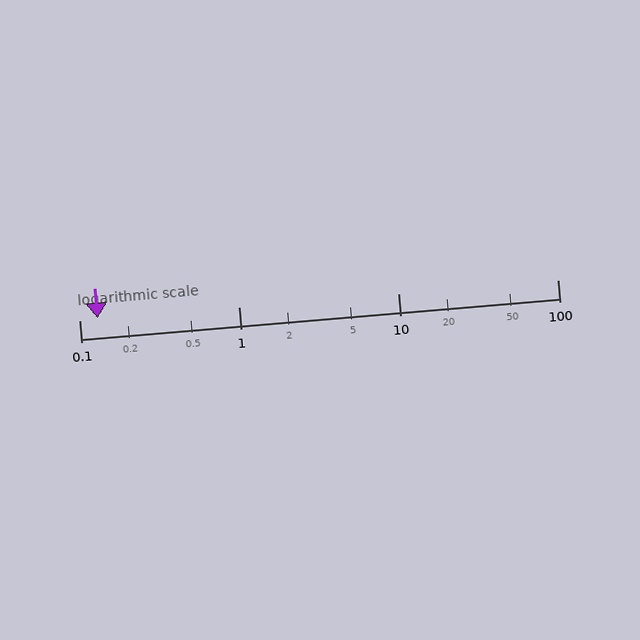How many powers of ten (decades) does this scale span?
The scale spans 3 decades, from 0.1 to 100.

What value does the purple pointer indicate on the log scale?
The pointer indicates approximately 0.13.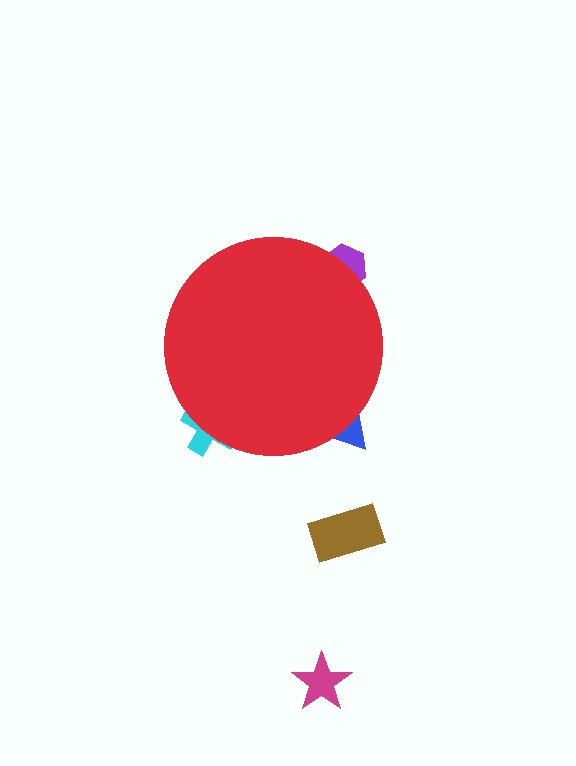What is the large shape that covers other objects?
A red circle.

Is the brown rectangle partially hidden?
No, the brown rectangle is fully visible.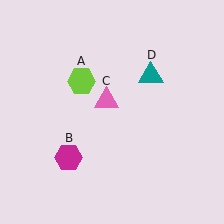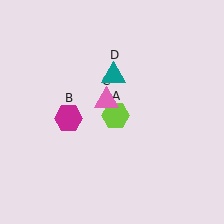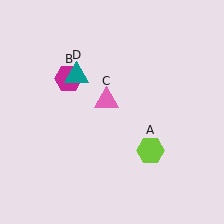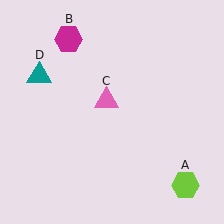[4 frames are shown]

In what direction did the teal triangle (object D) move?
The teal triangle (object D) moved left.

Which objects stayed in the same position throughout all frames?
Pink triangle (object C) remained stationary.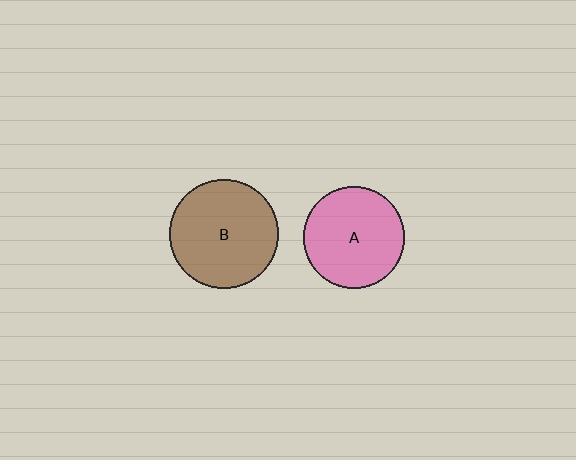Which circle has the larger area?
Circle B (brown).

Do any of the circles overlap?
No, none of the circles overlap.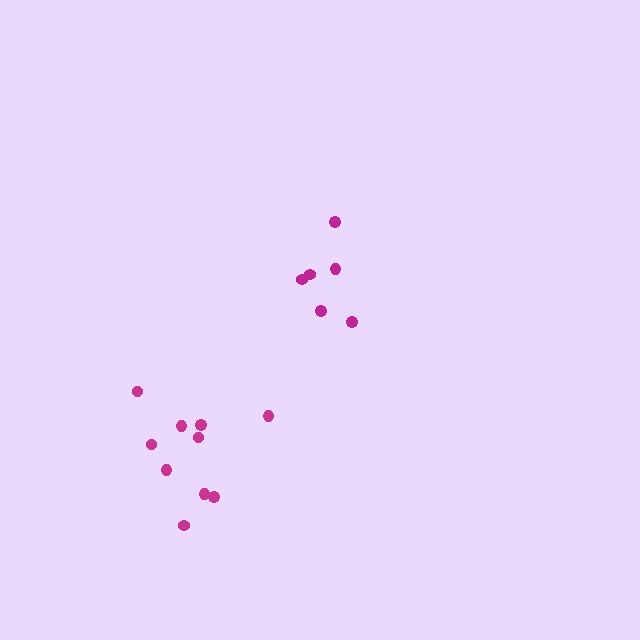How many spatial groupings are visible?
There are 2 spatial groupings.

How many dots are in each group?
Group 1: 6 dots, Group 2: 10 dots (16 total).